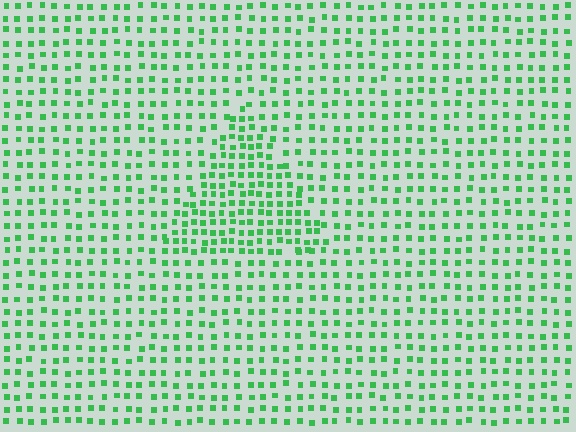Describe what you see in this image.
The image contains small green elements arranged at two different densities. A triangle-shaped region is visible where the elements are more densely packed than the surrounding area.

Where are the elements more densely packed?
The elements are more densely packed inside the triangle boundary.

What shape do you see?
I see a triangle.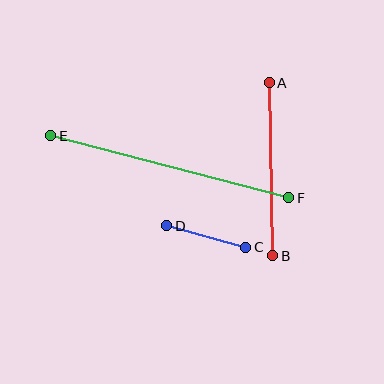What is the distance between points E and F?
The distance is approximately 246 pixels.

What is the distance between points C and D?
The distance is approximately 82 pixels.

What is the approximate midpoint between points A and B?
The midpoint is at approximately (271, 169) pixels.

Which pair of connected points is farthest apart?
Points E and F are farthest apart.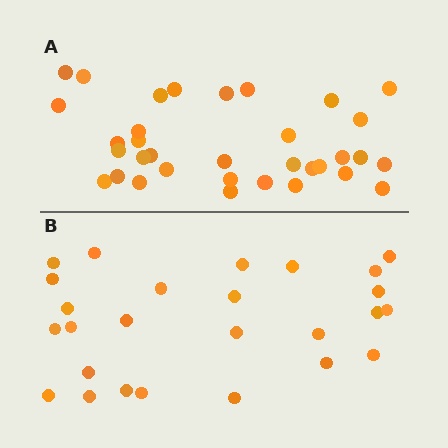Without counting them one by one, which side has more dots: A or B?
Region A (the top region) has more dots.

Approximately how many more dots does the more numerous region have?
Region A has roughly 8 or so more dots than region B.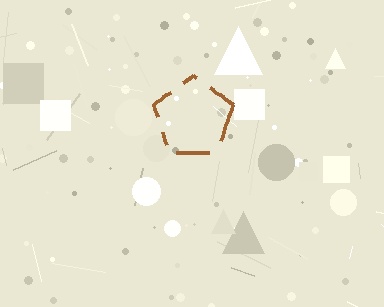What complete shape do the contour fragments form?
The contour fragments form a pentagon.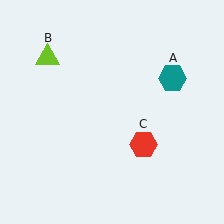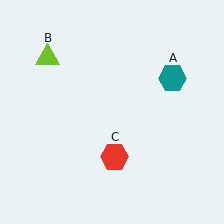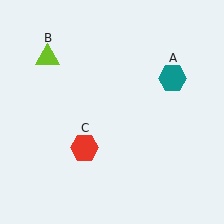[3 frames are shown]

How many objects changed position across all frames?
1 object changed position: red hexagon (object C).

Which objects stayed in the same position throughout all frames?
Teal hexagon (object A) and lime triangle (object B) remained stationary.